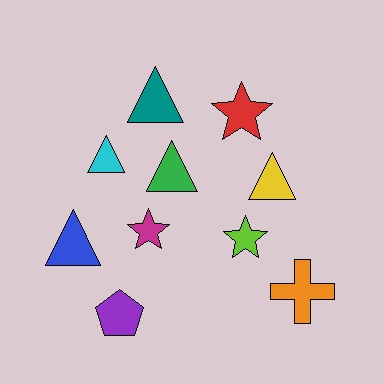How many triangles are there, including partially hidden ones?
There are 5 triangles.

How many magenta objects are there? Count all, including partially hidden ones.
There is 1 magenta object.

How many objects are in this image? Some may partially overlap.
There are 10 objects.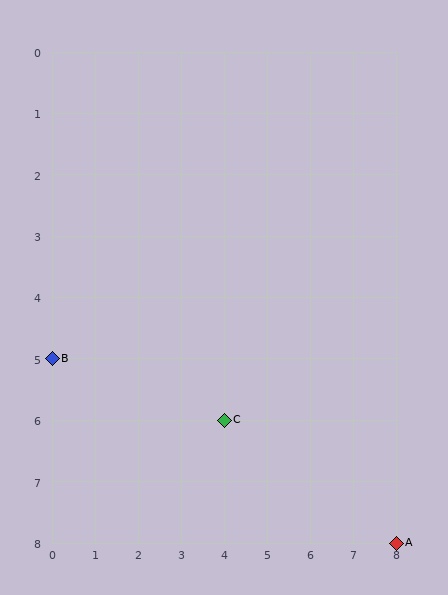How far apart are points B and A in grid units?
Points B and A are 8 columns and 3 rows apart (about 8.5 grid units diagonally).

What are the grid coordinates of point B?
Point B is at grid coordinates (0, 5).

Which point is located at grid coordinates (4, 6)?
Point C is at (4, 6).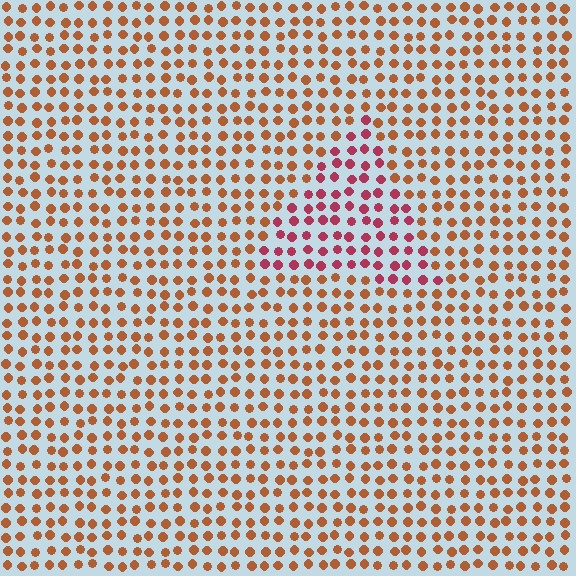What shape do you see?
I see a triangle.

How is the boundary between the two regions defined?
The boundary is defined purely by a slight shift in hue (about 39 degrees). Spacing, size, and orientation are identical on both sides.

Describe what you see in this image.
The image is filled with small brown elements in a uniform arrangement. A triangle-shaped region is visible where the elements are tinted to a slightly different hue, forming a subtle color boundary.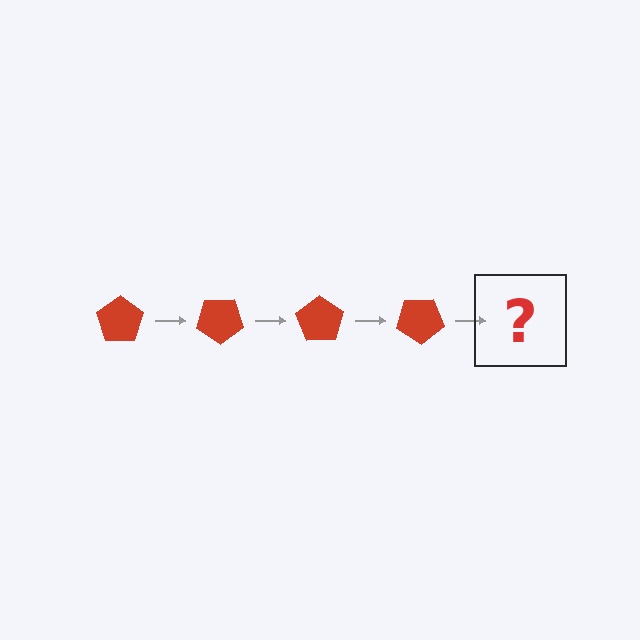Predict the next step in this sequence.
The next step is a red pentagon rotated 140 degrees.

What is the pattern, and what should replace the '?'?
The pattern is that the pentagon rotates 35 degrees each step. The '?' should be a red pentagon rotated 140 degrees.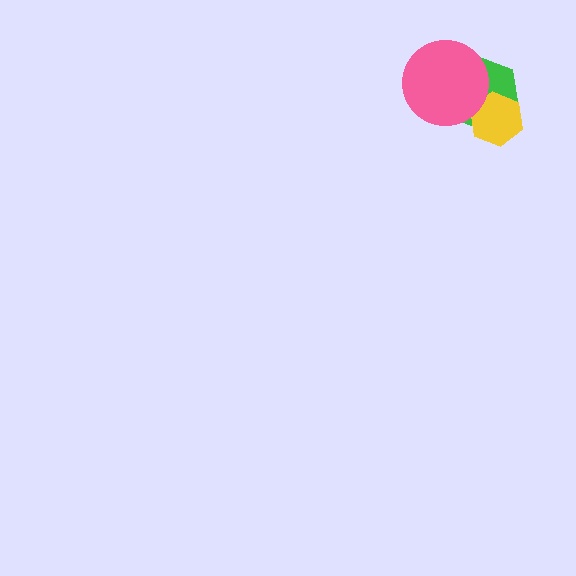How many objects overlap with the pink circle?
2 objects overlap with the pink circle.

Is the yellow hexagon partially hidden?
Yes, it is partially covered by another shape.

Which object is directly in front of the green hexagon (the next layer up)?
The yellow hexagon is directly in front of the green hexagon.